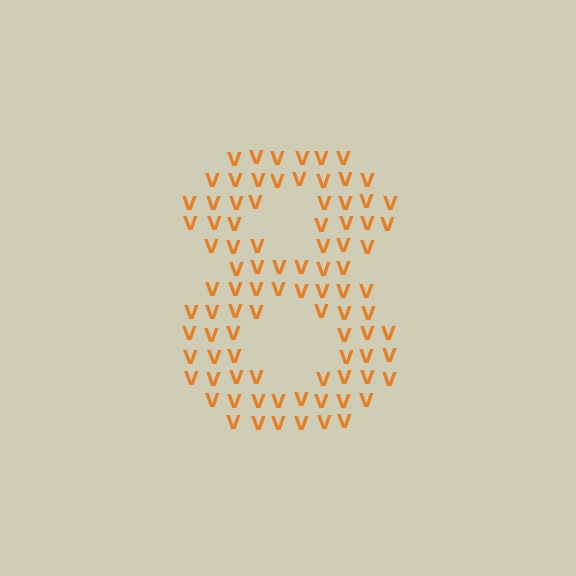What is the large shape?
The large shape is the digit 8.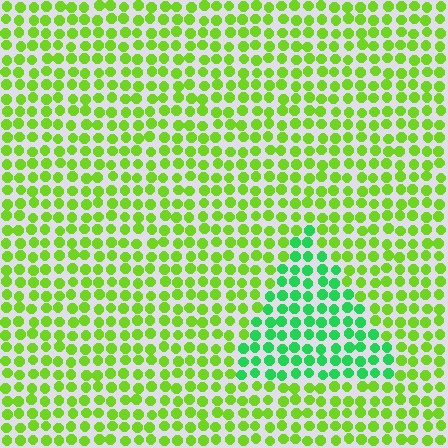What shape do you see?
I see a triangle.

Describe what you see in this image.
The image is filled with small lime elements in a uniform arrangement. A triangle-shaped region is visible where the elements are tinted to a slightly different hue, forming a subtle color boundary.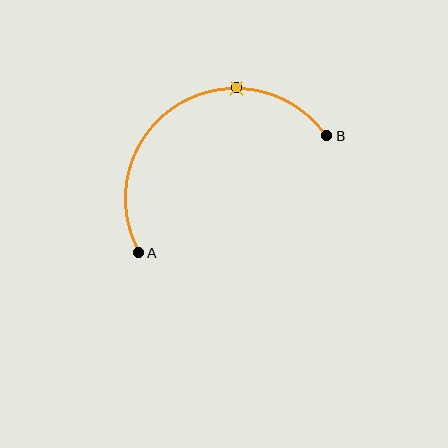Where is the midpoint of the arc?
The arc midpoint is the point on the curve farthest from the straight line joining A and B. It sits above that line.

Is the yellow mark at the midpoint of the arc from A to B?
No. The yellow mark lies on the arc but is closer to endpoint B. The arc midpoint would be at the point on the curve equidistant along the arc from both A and B.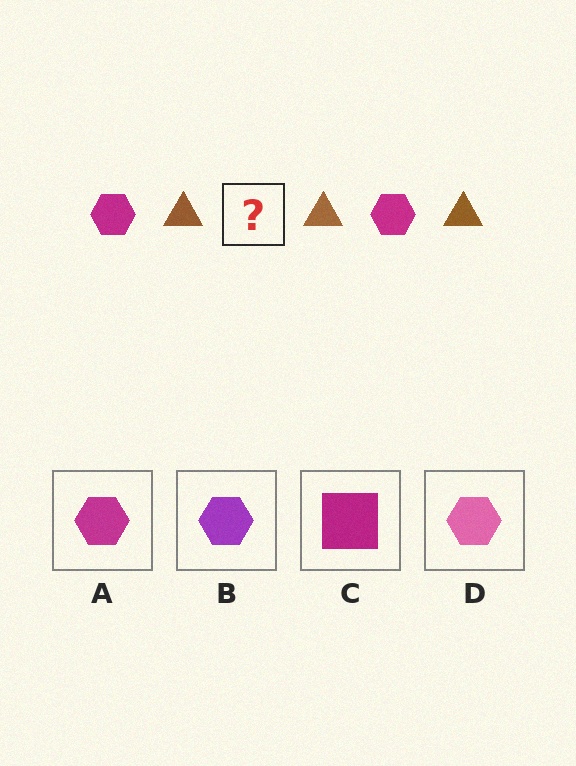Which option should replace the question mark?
Option A.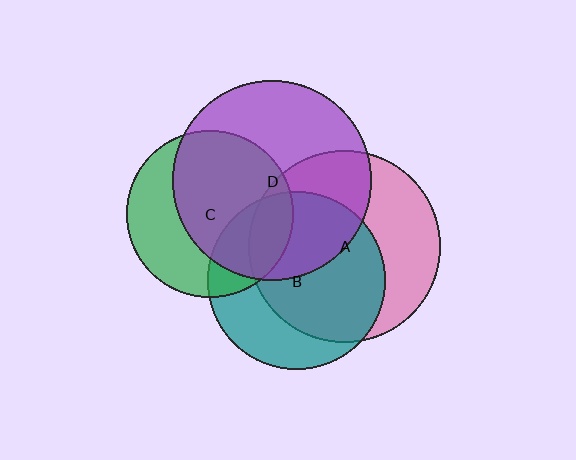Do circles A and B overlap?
Yes.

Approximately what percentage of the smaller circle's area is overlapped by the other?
Approximately 65%.